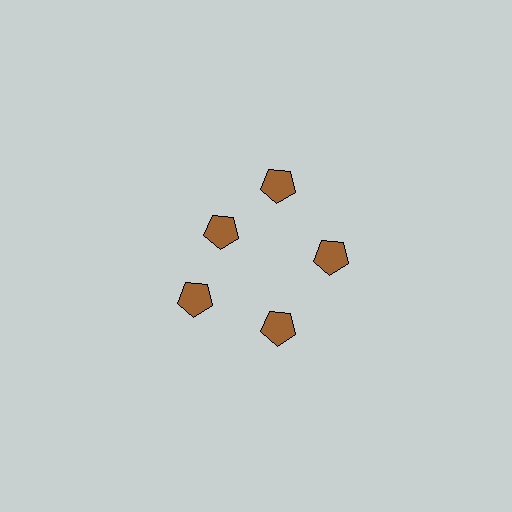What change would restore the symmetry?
The symmetry would be restored by moving it outward, back onto the ring so that all 5 pentagons sit at equal angles and equal distance from the center.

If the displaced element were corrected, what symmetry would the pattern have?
It would have 5-fold rotational symmetry — the pattern would map onto itself every 72 degrees.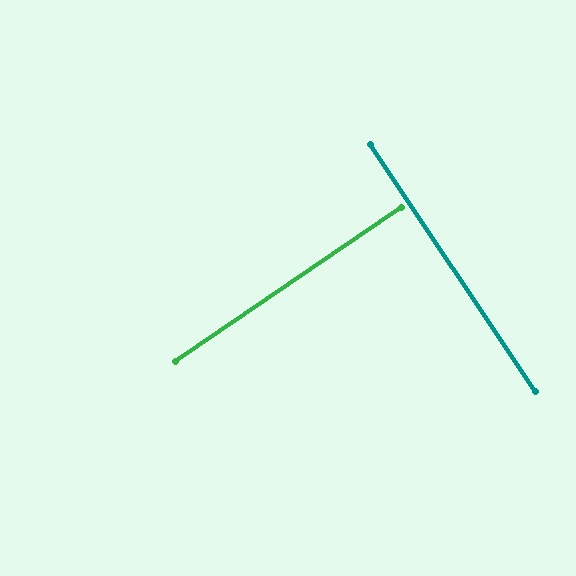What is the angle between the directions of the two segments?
Approximately 89 degrees.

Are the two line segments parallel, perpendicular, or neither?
Perpendicular — they meet at approximately 89°.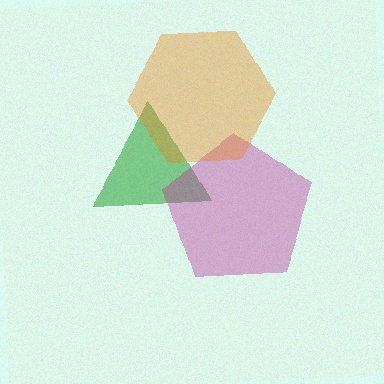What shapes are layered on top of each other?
The layered shapes are: a green triangle, a magenta pentagon, an orange hexagon.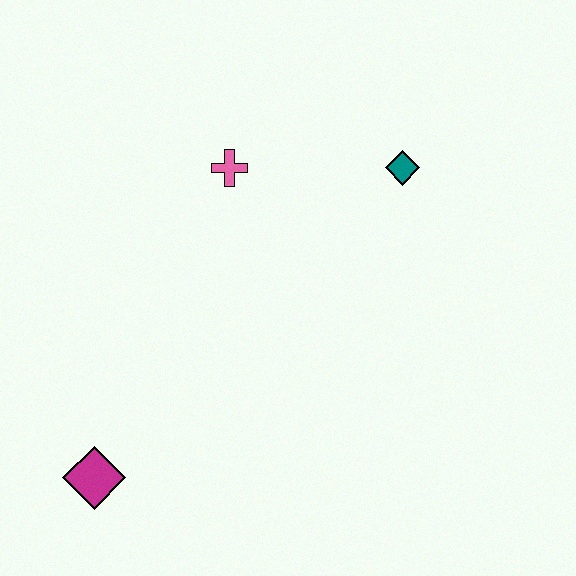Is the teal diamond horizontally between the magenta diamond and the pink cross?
No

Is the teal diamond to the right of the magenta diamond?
Yes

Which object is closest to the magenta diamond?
The pink cross is closest to the magenta diamond.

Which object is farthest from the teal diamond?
The magenta diamond is farthest from the teal diamond.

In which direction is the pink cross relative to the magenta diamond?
The pink cross is above the magenta diamond.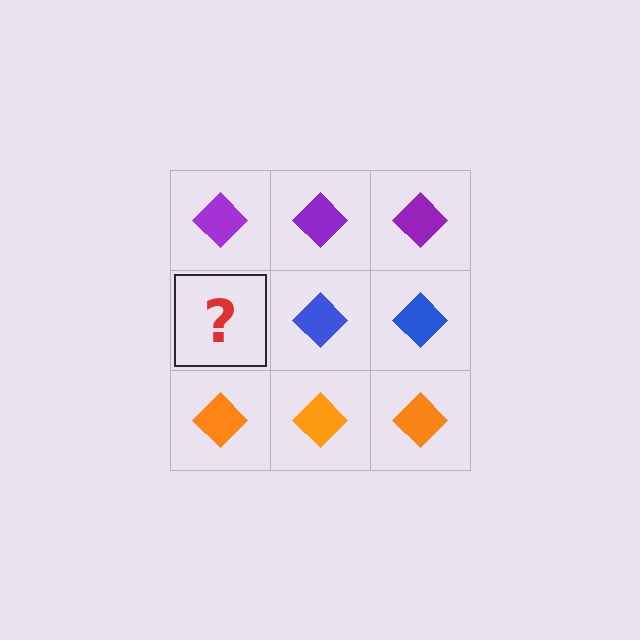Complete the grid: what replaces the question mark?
The question mark should be replaced with a blue diamond.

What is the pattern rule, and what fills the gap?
The rule is that each row has a consistent color. The gap should be filled with a blue diamond.